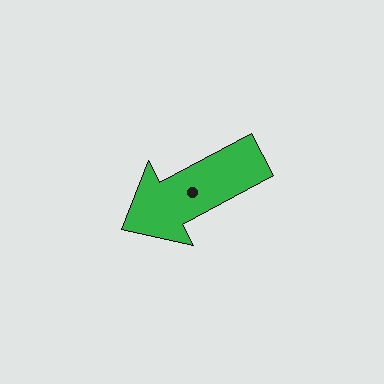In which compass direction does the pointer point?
Southwest.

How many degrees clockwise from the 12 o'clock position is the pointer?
Approximately 242 degrees.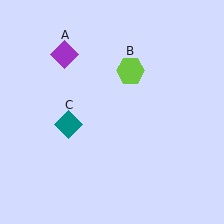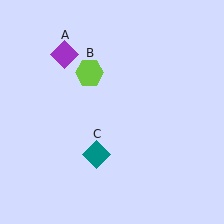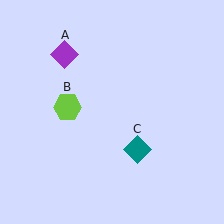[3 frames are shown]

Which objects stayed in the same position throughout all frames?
Purple diamond (object A) remained stationary.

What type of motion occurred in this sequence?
The lime hexagon (object B), teal diamond (object C) rotated counterclockwise around the center of the scene.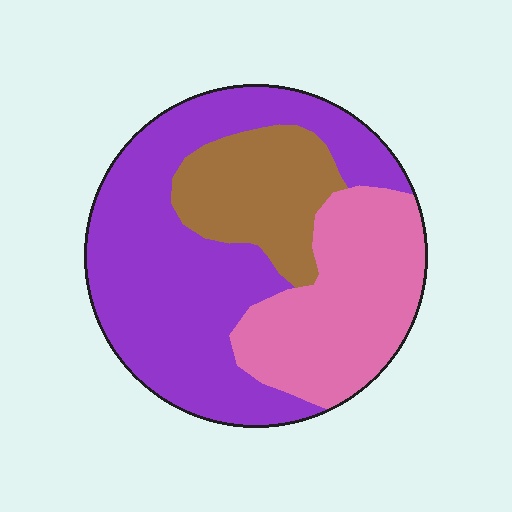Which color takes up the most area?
Purple, at roughly 50%.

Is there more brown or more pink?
Pink.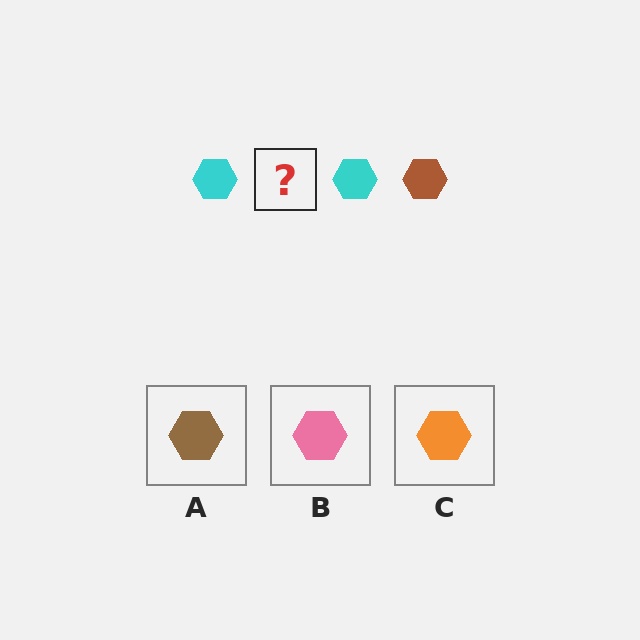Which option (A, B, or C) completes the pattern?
A.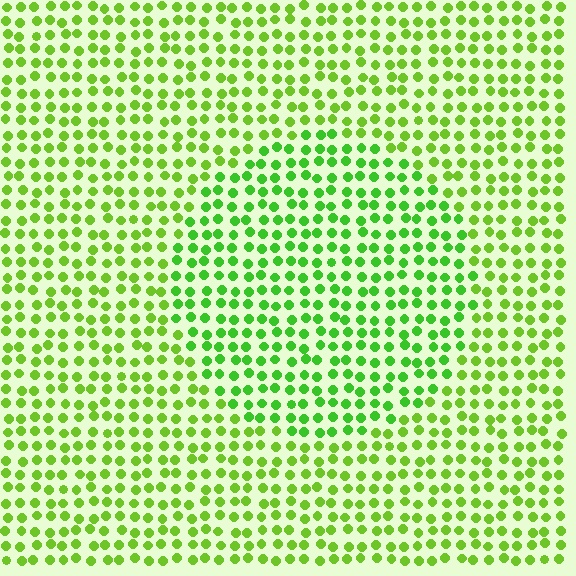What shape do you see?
I see a circle.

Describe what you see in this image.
The image is filled with small lime elements in a uniform arrangement. A circle-shaped region is visible where the elements are tinted to a slightly different hue, forming a subtle color boundary.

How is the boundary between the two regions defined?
The boundary is defined purely by a slight shift in hue (about 20 degrees). Spacing, size, and orientation are identical on both sides.